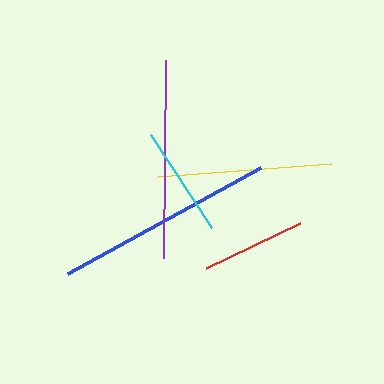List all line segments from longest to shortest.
From longest to shortest: blue, purple, yellow, cyan, red.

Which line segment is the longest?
The blue line is the longest at approximately 220 pixels.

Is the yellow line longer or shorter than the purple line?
The purple line is longer than the yellow line.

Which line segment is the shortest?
The red line is the shortest at approximately 104 pixels.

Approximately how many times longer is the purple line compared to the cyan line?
The purple line is approximately 1.8 times the length of the cyan line.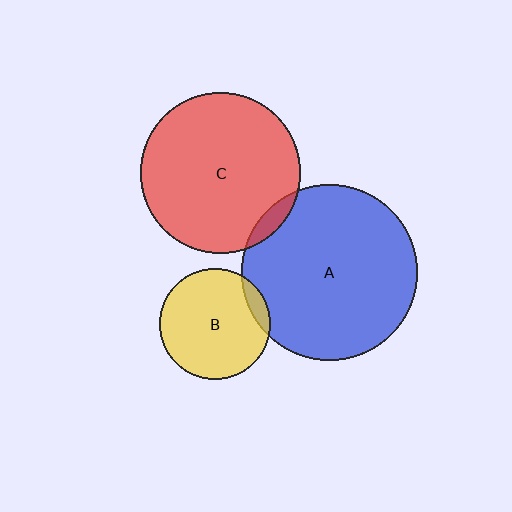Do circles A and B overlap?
Yes.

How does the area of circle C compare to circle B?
Approximately 2.1 times.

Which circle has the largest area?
Circle A (blue).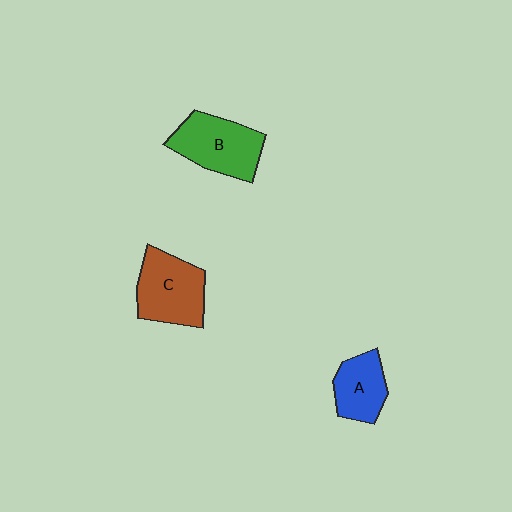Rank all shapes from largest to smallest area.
From largest to smallest: B (green), C (brown), A (blue).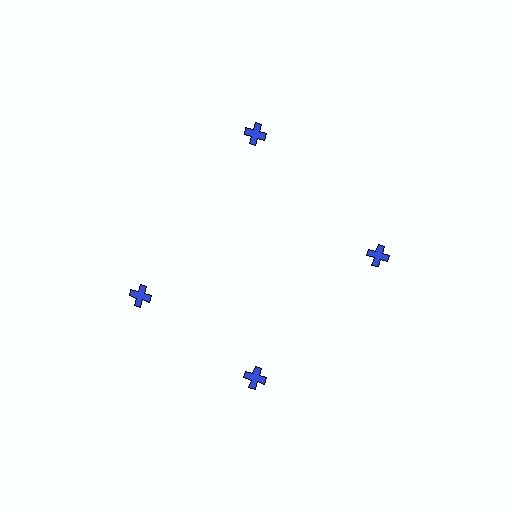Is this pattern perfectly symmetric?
No. The 4 blue crosses are arranged in a ring, but one element near the 9 o'clock position is rotated out of alignment along the ring, breaking the 4-fold rotational symmetry.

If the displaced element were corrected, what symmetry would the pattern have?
It would have 4-fold rotational symmetry — the pattern would map onto itself every 90 degrees.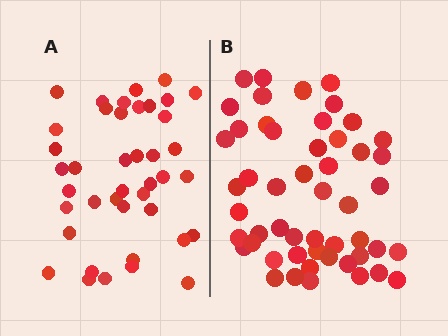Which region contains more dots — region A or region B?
Region B (the right region) has more dots.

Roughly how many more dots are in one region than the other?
Region B has roughly 10 or so more dots than region A.